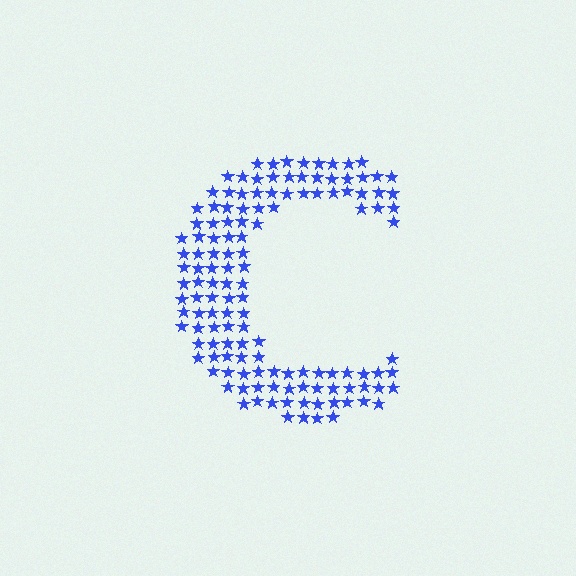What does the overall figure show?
The overall figure shows the letter C.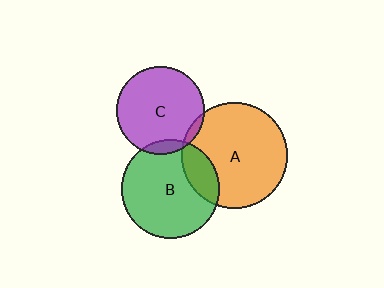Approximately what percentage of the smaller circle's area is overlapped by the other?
Approximately 10%.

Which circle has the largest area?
Circle A (orange).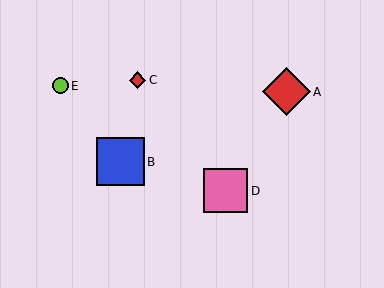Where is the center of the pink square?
The center of the pink square is at (226, 191).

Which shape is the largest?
The red diamond (labeled A) is the largest.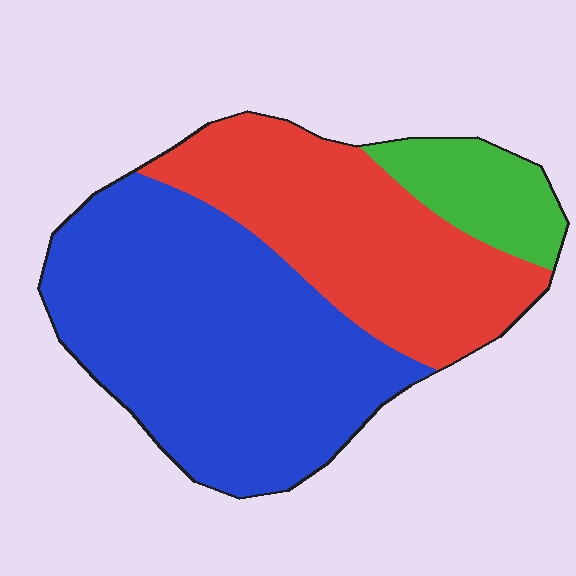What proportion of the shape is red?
Red takes up about one third (1/3) of the shape.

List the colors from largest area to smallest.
From largest to smallest: blue, red, green.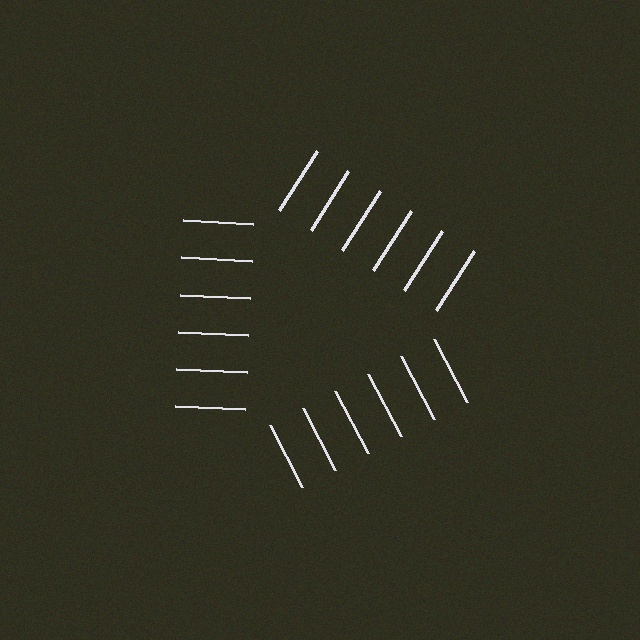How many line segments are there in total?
18 — 6 along each of the 3 edges.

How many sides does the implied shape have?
3 sides — the line-ends trace a triangle.